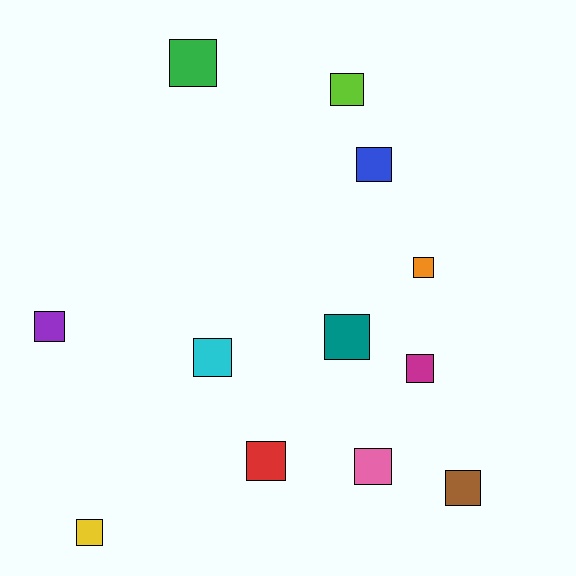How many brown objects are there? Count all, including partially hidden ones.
There is 1 brown object.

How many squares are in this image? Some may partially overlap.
There are 12 squares.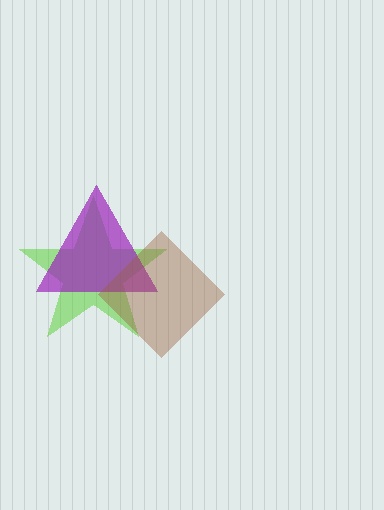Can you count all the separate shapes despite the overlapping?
Yes, there are 3 separate shapes.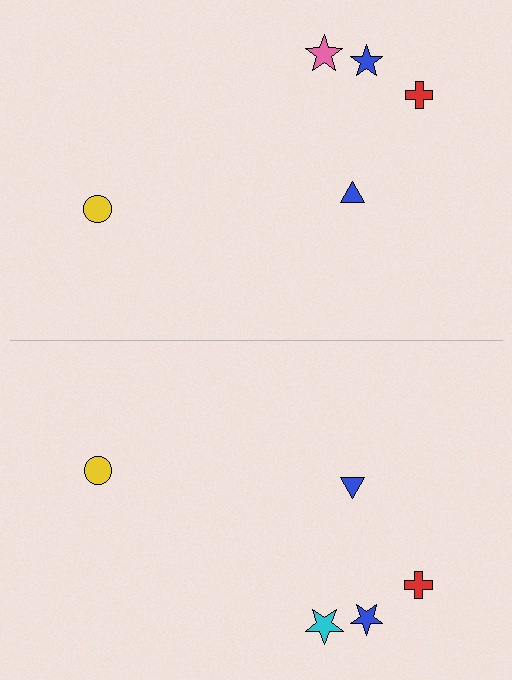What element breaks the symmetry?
The cyan star on the bottom side breaks the symmetry — its mirror counterpart is pink.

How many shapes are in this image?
There are 10 shapes in this image.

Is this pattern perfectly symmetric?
No, the pattern is not perfectly symmetric. The cyan star on the bottom side breaks the symmetry — its mirror counterpart is pink.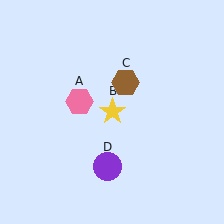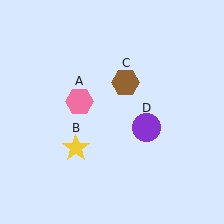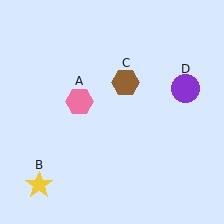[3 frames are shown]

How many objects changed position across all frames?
2 objects changed position: yellow star (object B), purple circle (object D).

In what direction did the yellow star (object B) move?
The yellow star (object B) moved down and to the left.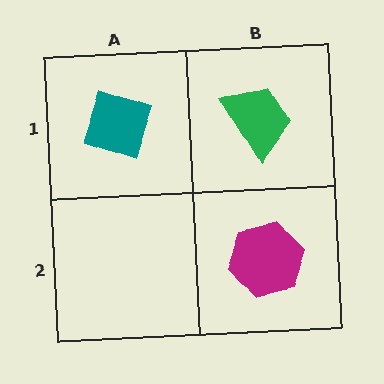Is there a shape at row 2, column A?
No, that cell is empty.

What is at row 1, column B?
A green trapezoid.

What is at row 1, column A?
A teal diamond.